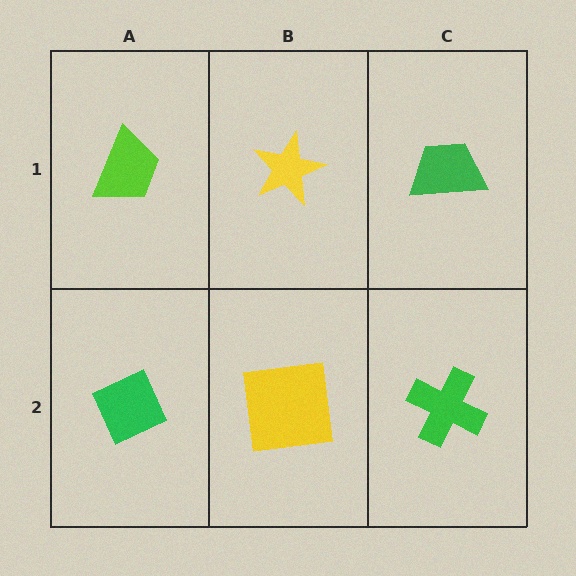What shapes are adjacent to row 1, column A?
A green diamond (row 2, column A), a yellow star (row 1, column B).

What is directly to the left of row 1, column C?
A yellow star.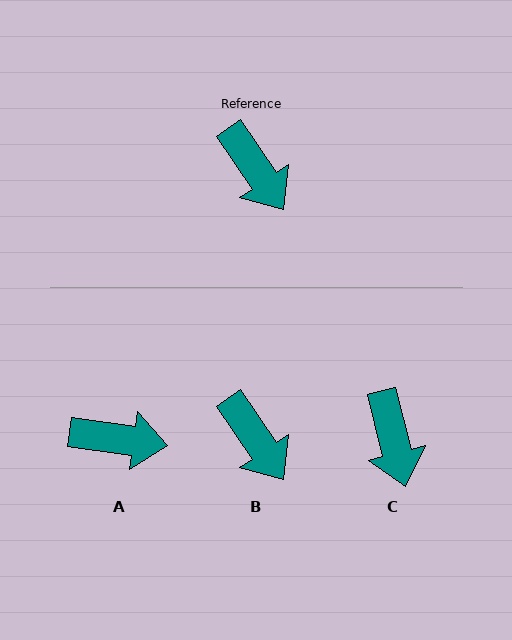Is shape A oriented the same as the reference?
No, it is off by about 48 degrees.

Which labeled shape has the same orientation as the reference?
B.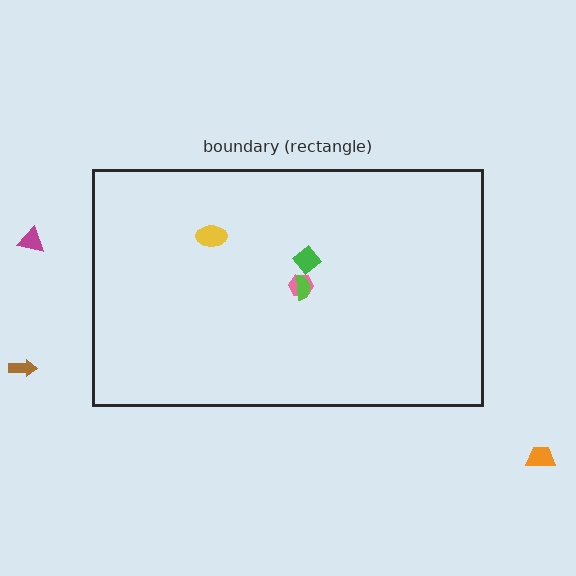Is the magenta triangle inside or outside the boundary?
Outside.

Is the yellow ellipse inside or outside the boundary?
Inside.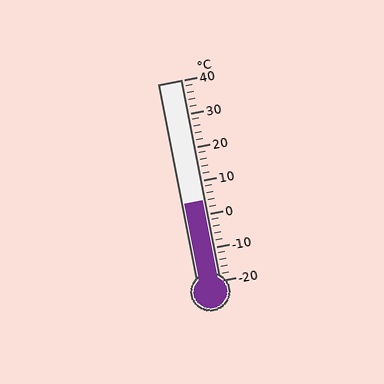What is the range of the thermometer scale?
The thermometer scale ranges from -20°C to 40°C.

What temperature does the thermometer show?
The thermometer shows approximately 4°C.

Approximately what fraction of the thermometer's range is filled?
The thermometer is filled to approximately 40% of its range.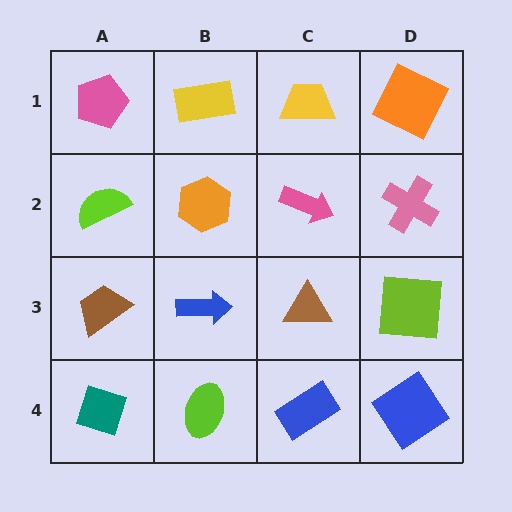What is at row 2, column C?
A pink arrow.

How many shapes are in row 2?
4 shapes.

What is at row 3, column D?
A lime square.